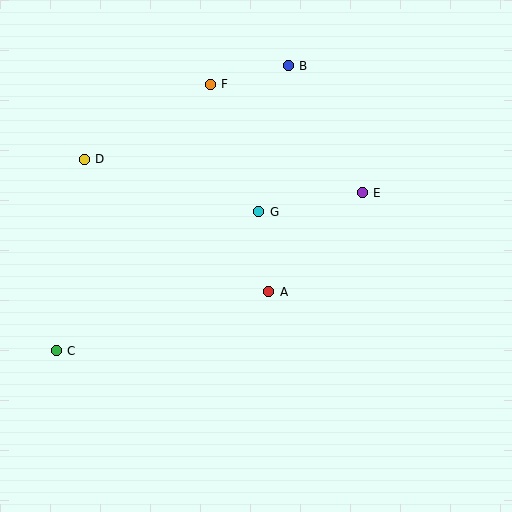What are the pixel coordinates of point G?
Point G is at (259, 212).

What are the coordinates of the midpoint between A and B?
The midpoint between A and B is at (279, 179).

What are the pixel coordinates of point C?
Point C is at (56, 351).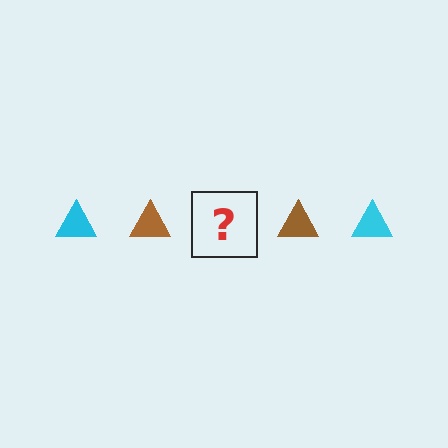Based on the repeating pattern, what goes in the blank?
The blank should be a cyan triangle.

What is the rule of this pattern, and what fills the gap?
The rule is that the pattern cycles through cyan, brown triangles. The gap should be filled with a cyan triangle.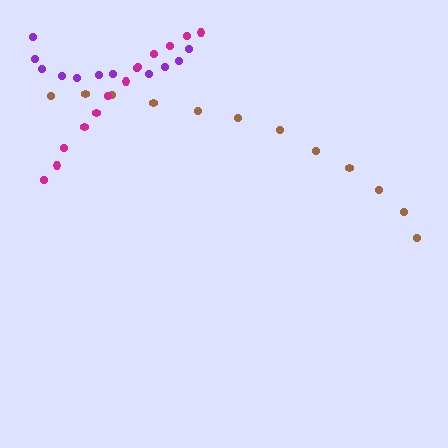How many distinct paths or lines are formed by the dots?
There are 3 distinct paths.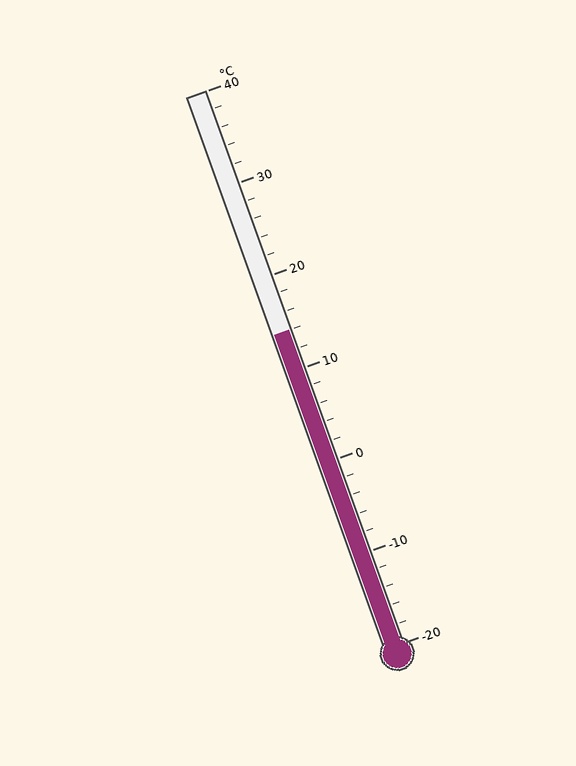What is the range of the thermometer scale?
The thermometer scale ranges from -20°C to 40°C.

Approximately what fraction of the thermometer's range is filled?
The thermometer is filled to approximately 55% of its range.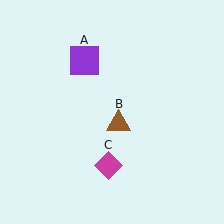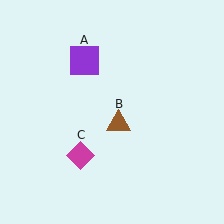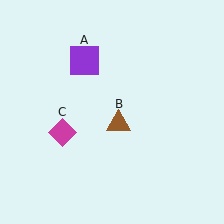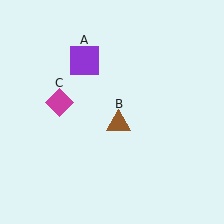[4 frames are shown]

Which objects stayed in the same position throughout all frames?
Purple square (object A) and brown triangle (object B) remained stationary.